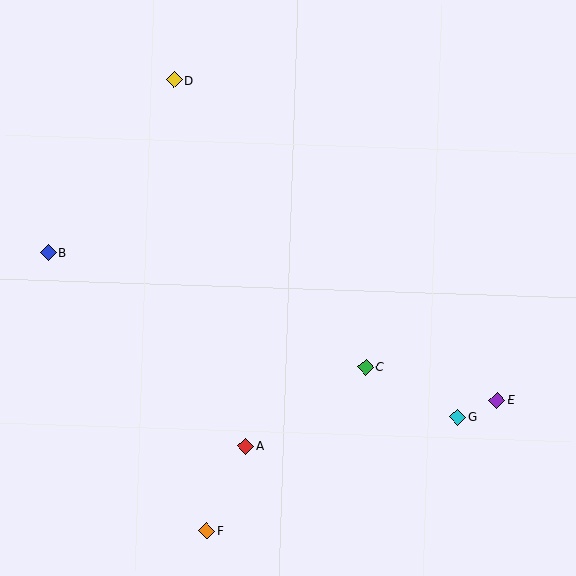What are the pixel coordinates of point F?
Point F is at (207, 531).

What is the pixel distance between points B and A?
The distance between B and A is 276 pixels.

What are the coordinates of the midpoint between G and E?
The midpoint between G and E is at (478, 408).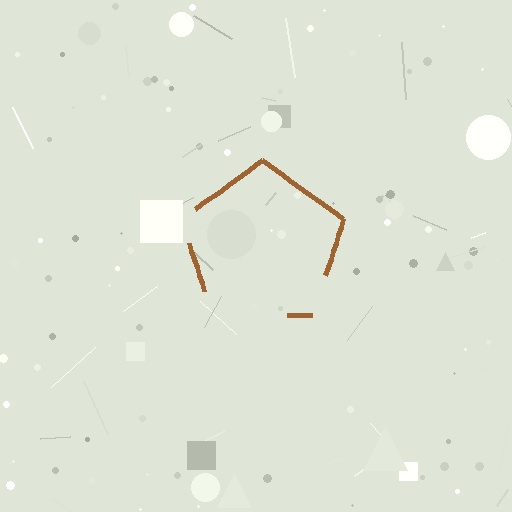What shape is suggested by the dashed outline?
The dashed outline suggests a pentagon.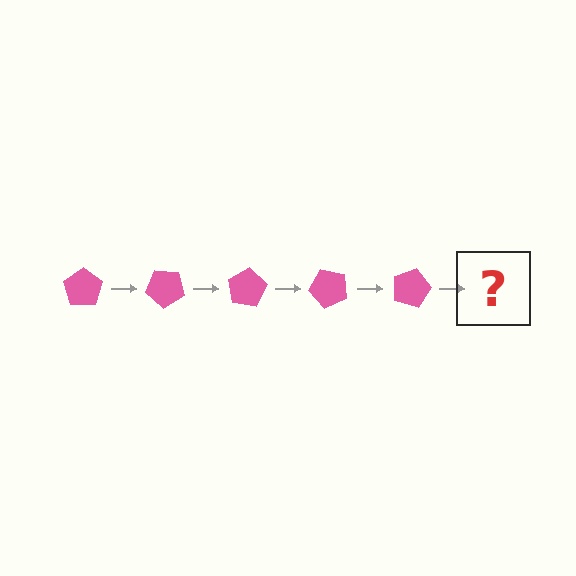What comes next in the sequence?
The next element should be a pink pentagon rotated 200 degrees.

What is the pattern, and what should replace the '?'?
The pattern is that the pentagon rotates 40 degrees each step. The '?' should be a pink pentagon rotated 200 degrees.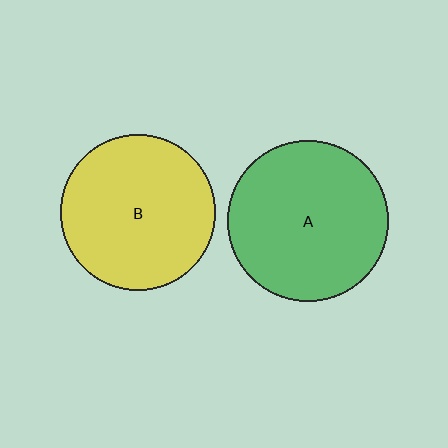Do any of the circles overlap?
No, none of the circles overlap.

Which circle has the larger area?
Circle A (green).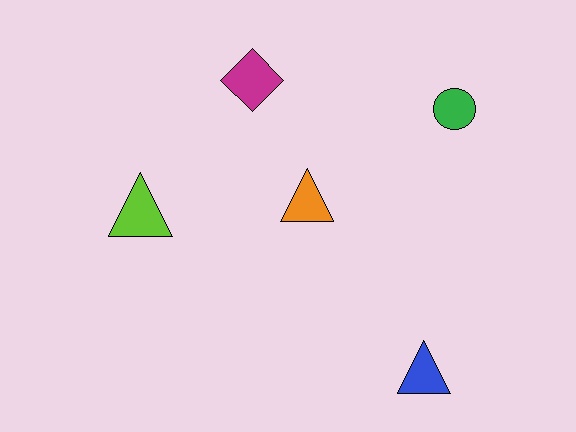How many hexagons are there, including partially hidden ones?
There are no hexagons.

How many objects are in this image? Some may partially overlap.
There are 5 objects.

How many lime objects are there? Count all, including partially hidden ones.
There is 1 lime object.